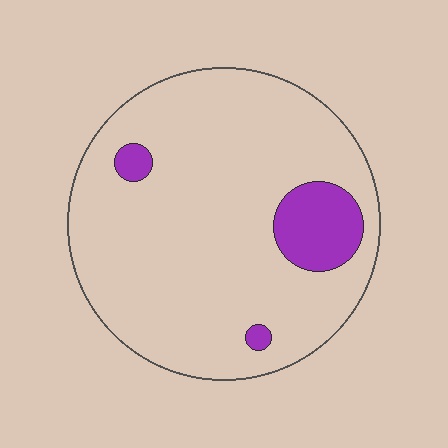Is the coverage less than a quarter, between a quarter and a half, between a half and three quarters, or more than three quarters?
Less than a quarter.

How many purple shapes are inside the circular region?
3.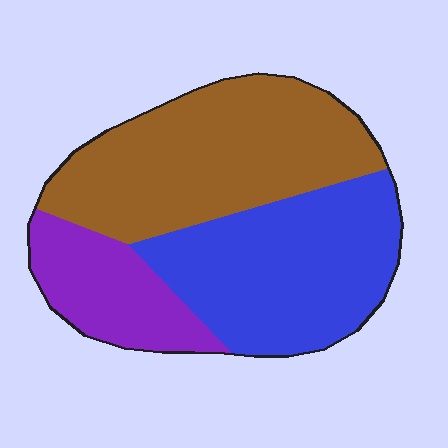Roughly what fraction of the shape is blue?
Blue takes up about three eighths (3/8) of the shape.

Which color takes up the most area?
Brown, at roughly 45%.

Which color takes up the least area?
Purple, at roughly 20%.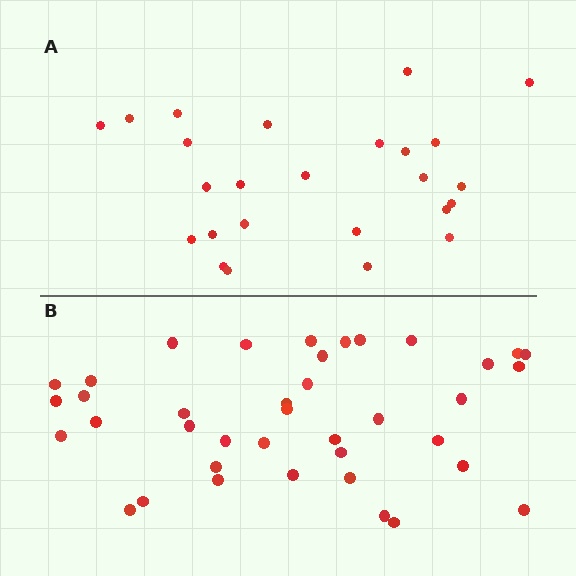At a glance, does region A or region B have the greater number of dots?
Region B (the bottom region) has more dots.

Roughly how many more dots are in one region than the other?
Region B has approximately 15 more dots than region A.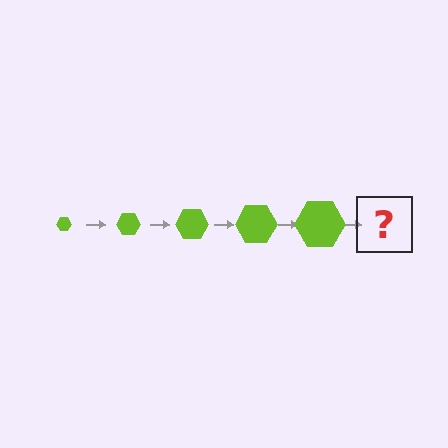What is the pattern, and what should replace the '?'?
The pattern is that the hexagon gets progressively larger each step. The '?' should be a lime hexagon, larger than the previous one.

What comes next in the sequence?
The next element should be a lime hexagon, larger than the previous one.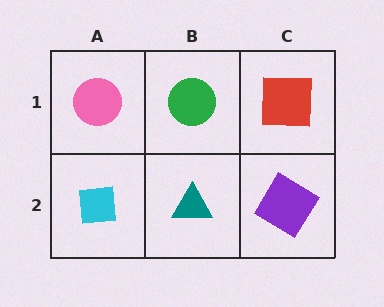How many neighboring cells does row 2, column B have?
3.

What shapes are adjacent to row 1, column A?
A cyan square (row 2, column A), a green circle (row 1, column B).